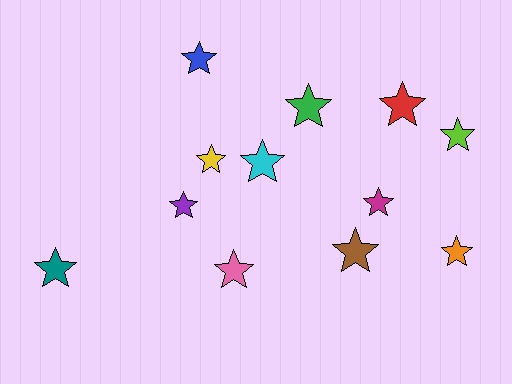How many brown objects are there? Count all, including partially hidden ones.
There is 1 brown object.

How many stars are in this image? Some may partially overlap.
There are 12 stars.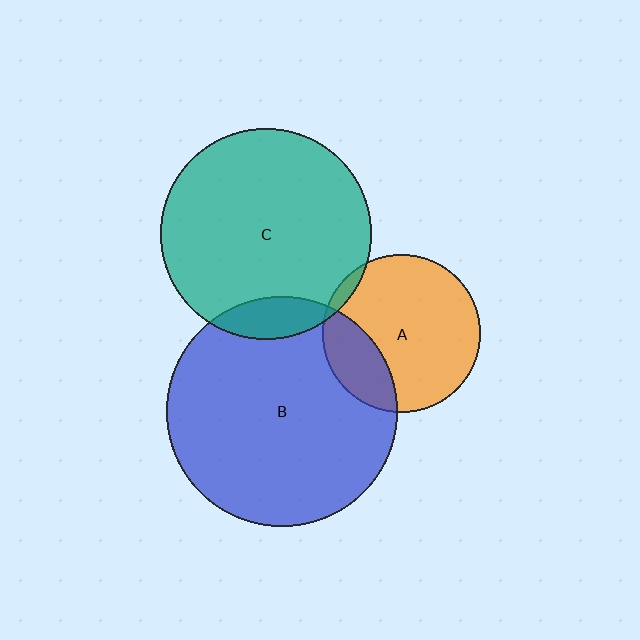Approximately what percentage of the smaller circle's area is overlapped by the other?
Approximately 10%.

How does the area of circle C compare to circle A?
Approximately 1.8 times.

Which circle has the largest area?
Circle B (blue).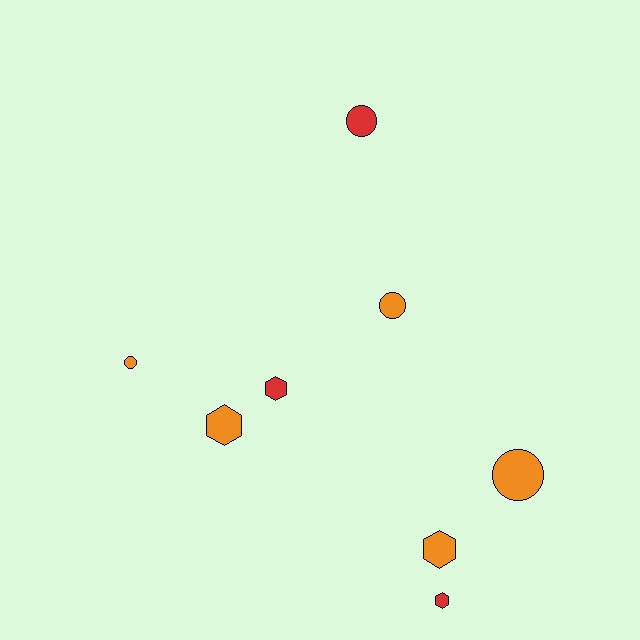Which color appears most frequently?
Orange, with 5 objects.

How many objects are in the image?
There are 8 objects.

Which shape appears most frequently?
Hexagon, with 4 objects.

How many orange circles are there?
There are 3 orange circles.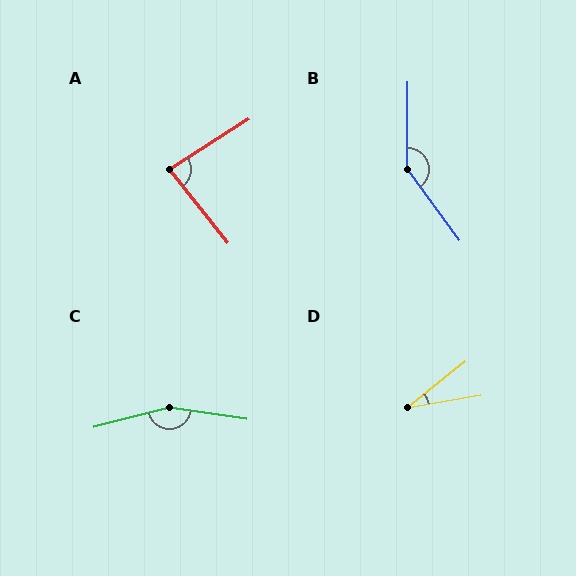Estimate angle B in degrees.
Approximately 144 degrees.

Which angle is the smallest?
D, at approximately 29 degrees.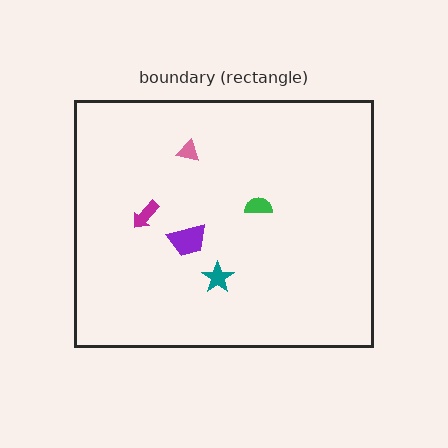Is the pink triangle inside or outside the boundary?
Inside.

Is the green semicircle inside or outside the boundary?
Inside.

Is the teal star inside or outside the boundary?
Inside.